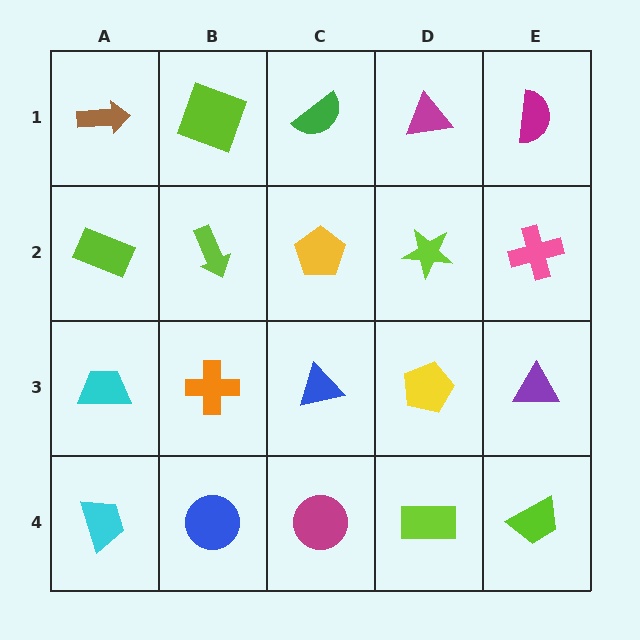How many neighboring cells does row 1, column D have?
3.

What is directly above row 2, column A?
A brown arrow.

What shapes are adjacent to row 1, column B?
A lime arrow (row 2, column B), a brown arrow (row 1, column A), a green semicircle (row 1, column C).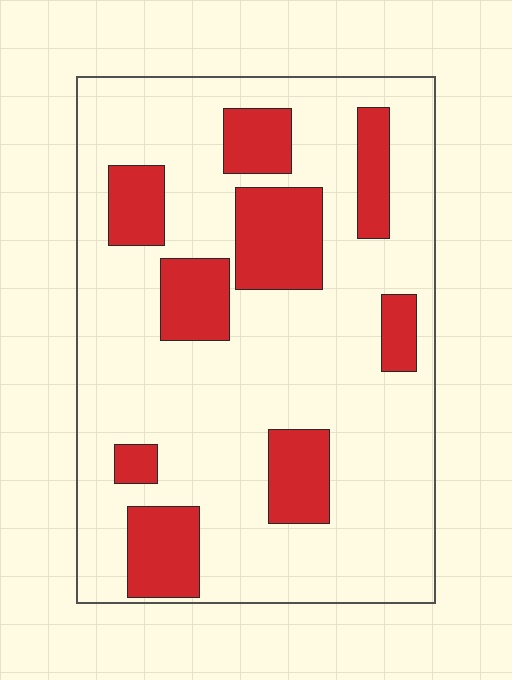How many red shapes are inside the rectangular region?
9.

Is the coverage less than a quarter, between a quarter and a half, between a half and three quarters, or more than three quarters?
Less than a quarter.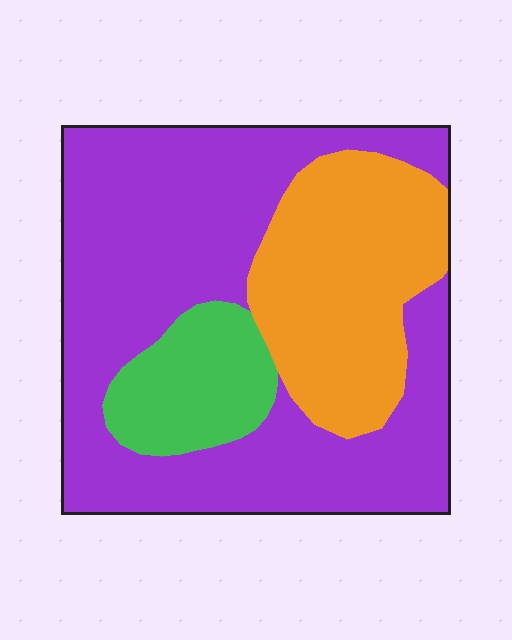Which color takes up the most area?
Purple, at roughly 60%.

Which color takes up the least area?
Green, at roughly 15%.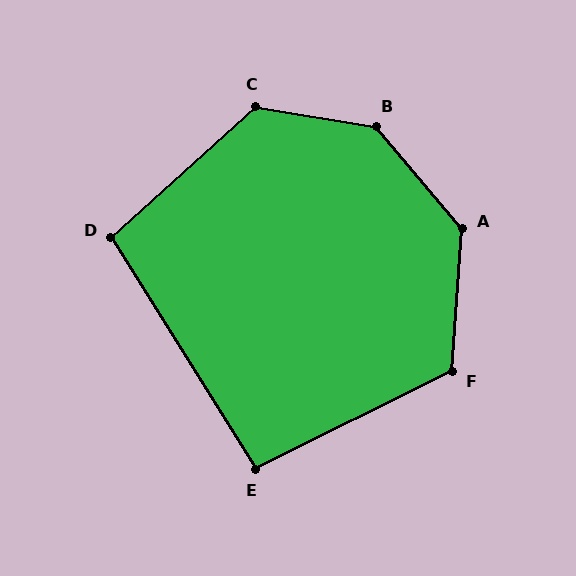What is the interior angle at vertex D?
Approximately 100 degrees (obtuse).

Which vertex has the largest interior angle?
B, at approximately 139 degrees.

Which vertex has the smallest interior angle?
E, at approximately 96 degrees.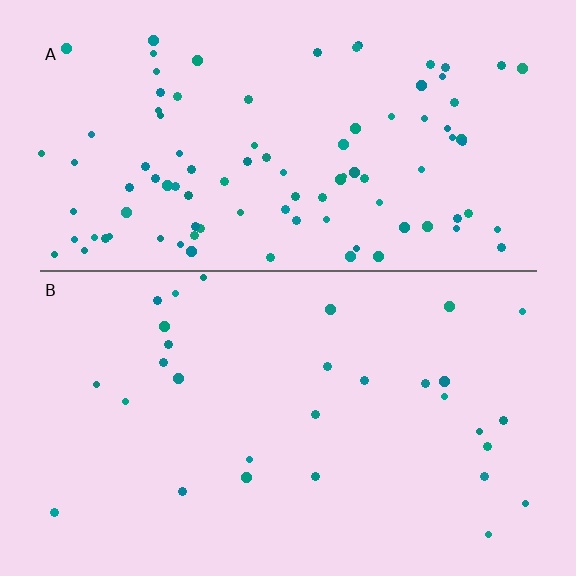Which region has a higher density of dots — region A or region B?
A (the top).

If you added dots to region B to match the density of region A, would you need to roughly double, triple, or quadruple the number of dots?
Approximately triple.